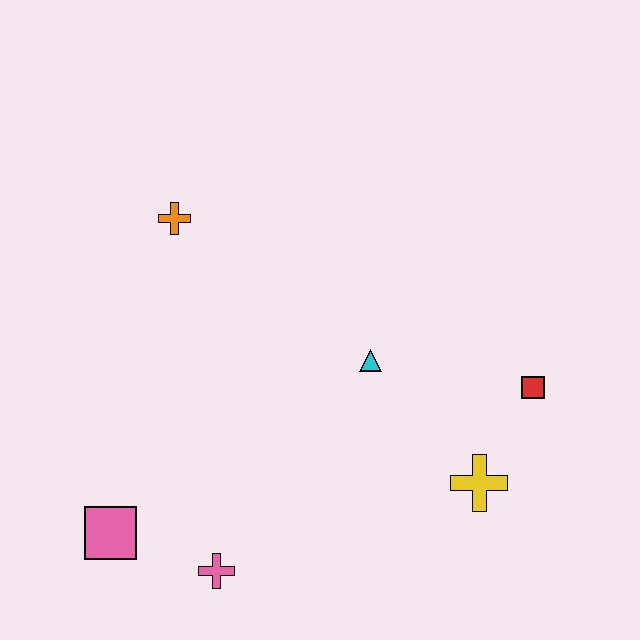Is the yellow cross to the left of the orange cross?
No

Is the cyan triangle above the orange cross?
No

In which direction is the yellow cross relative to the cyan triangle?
The yellow cross is below the cyan triangle.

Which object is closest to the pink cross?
The pink square is closest to the pink cross.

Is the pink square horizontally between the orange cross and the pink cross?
No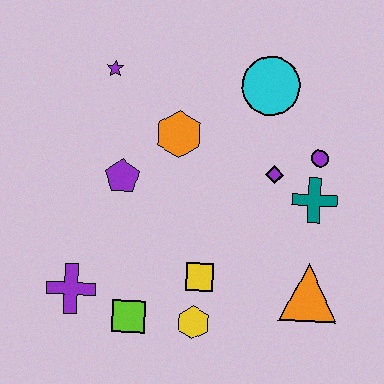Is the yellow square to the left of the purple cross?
No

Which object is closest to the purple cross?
The lime square is closest to the purple cross.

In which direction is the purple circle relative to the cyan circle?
The purple circle is below the cyan circle.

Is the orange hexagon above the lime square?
Yes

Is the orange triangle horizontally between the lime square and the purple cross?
No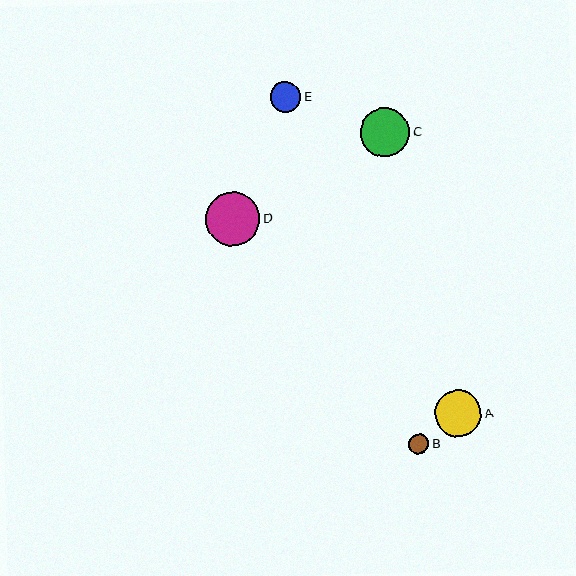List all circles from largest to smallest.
From largest to smallest: D, C, A, E, B.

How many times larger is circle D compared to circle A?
Circle D is approximately 1.2 times the size of circle A.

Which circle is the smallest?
Circle B is the smallest with a size of approximately 20 pixels.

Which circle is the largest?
Circle D is the largest with a size of approximately 54 pixels.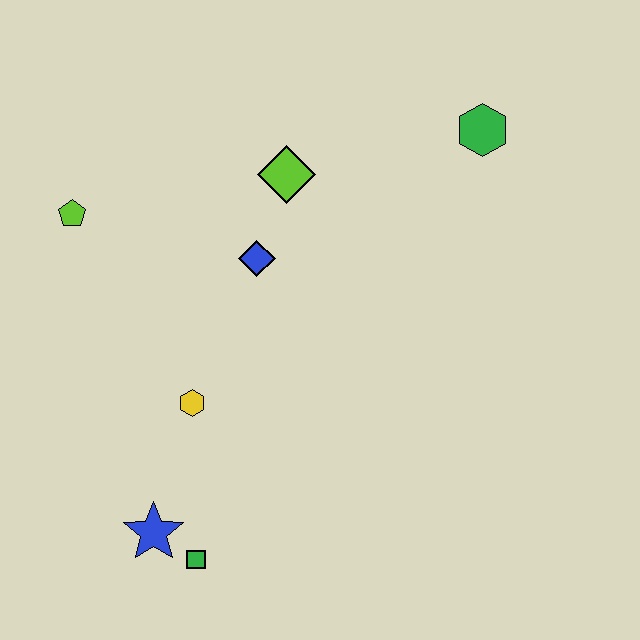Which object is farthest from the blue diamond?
The green square is farthest from the blue diamond.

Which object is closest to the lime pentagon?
The blue diamond is closest to the lime pentagon.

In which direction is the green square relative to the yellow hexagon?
The green square is below the yellow hexagon.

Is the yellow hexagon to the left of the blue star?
No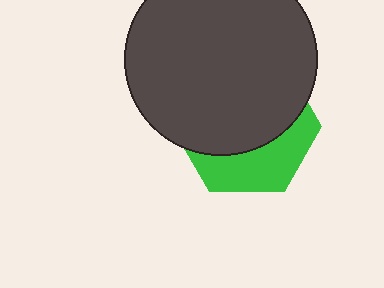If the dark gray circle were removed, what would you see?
You would see the complete green hexagon.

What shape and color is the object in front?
The object in front is a dark gray circle.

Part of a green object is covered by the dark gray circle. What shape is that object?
It is a hexagon.